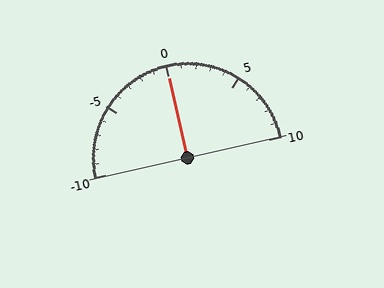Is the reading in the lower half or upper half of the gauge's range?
The reading is in the upper half of the range (-10 to 10).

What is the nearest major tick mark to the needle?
The nearest major tick mark is 0.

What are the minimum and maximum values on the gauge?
The gauge ranges from -10 to 10.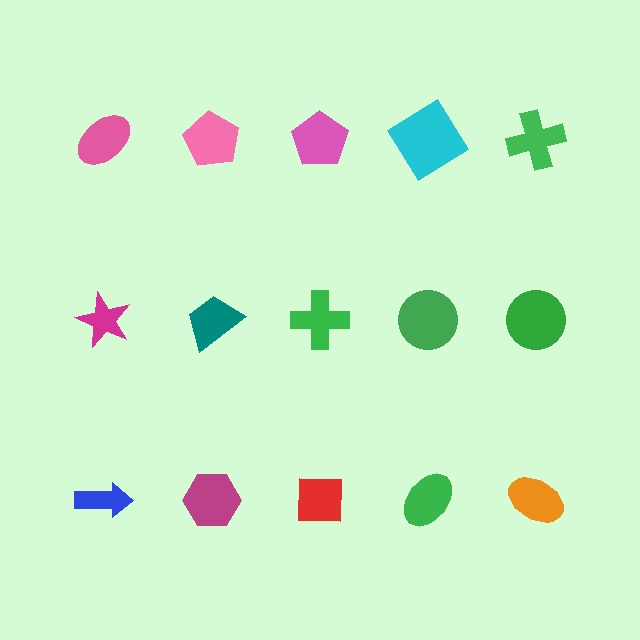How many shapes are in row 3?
5 shapes.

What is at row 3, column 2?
A magenta hexagon.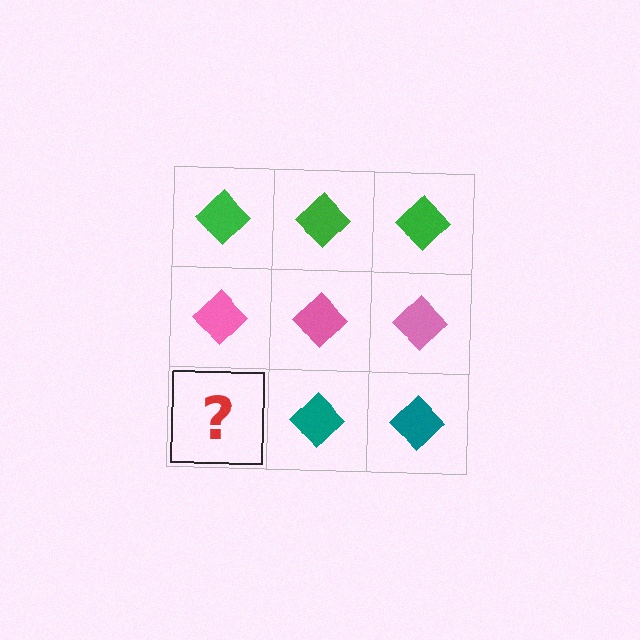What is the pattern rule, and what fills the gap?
The rule is that each row has a consistent color. The gap should be filled with a teal diamond.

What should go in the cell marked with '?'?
The missing cell should contain a teal diamond.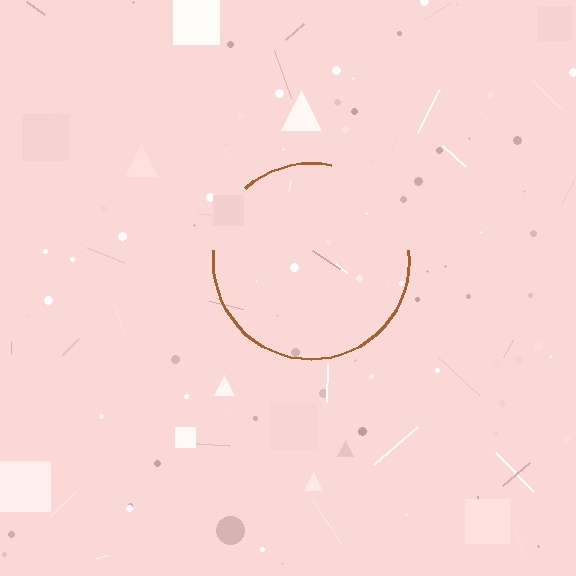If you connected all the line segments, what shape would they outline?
They would outline a circle.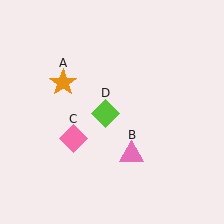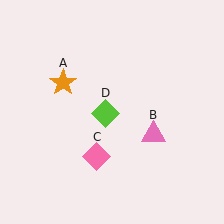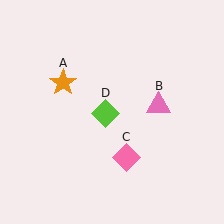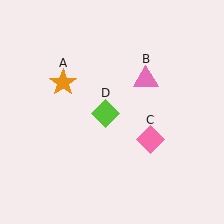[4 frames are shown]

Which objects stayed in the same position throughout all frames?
Orange star (object A) and lime diamond (object D) remained stationary.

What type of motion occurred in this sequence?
The pink triangle (object B), pink diamond (object C) rotated counterclockwise around the center of the scene.